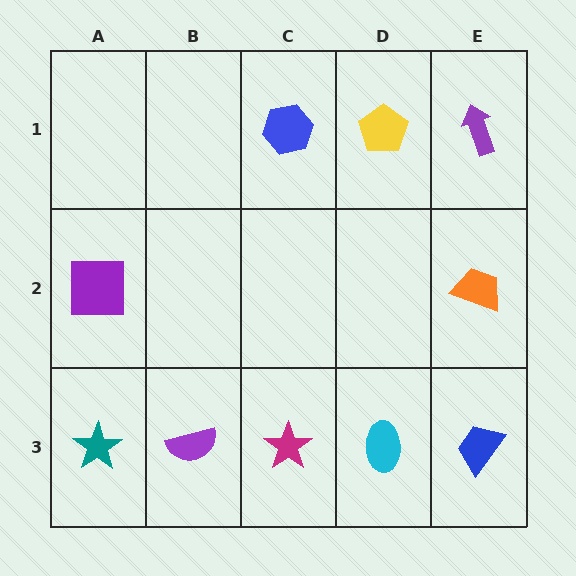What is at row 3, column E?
A blue trapezoid.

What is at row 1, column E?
A purple arrow.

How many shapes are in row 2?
2 shapes.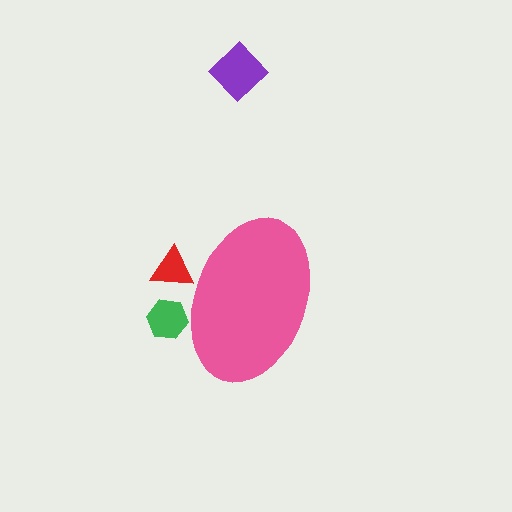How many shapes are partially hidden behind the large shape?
2 shapes are partially hidden.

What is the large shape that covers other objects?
A pink ellipse.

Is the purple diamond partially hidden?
No, the purple diamond is fully visible.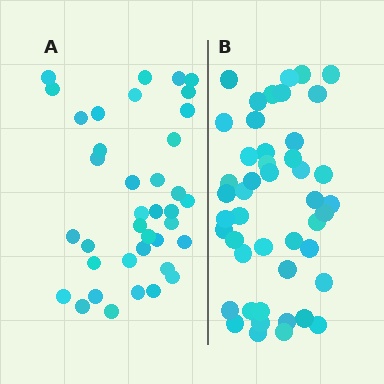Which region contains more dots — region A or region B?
Region B (the right region) has more dots.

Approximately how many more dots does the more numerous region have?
Region B has roughly 8 or so more dots than region A.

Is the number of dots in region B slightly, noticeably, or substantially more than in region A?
Region B has only slightly more — the two regions are fairly close. The ratio is roughly 1.2 to 1.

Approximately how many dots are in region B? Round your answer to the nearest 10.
About 50 dots. (The exact count is 46, which rounds to 50.)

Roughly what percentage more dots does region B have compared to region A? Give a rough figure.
About 20% more.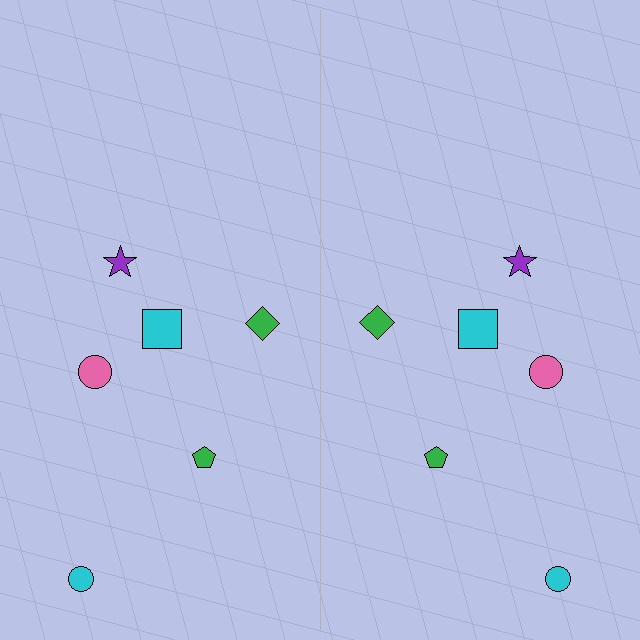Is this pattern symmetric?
Yes, this pattern has bilateral (reflection) symmetry.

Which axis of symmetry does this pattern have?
The pattern has a vertical axis of symmetry running through the center of the image.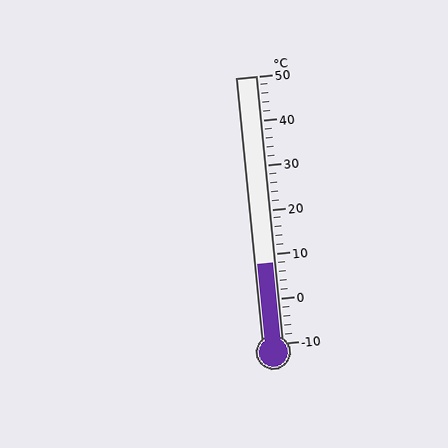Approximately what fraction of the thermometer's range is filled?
The thermometer is filled to approximately 30% of its range.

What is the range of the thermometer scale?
The thermometer scale ranges from -10°C to 50°C.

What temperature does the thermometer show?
The thermometer shows approximately 8°C.